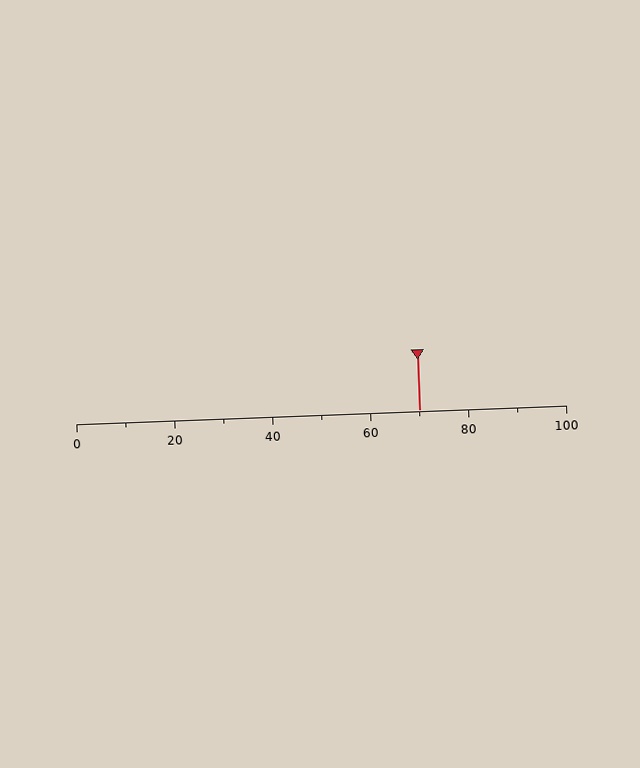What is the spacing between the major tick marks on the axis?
The major ticks are spaced 20 apart.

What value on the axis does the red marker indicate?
The marker indicates approximately 70.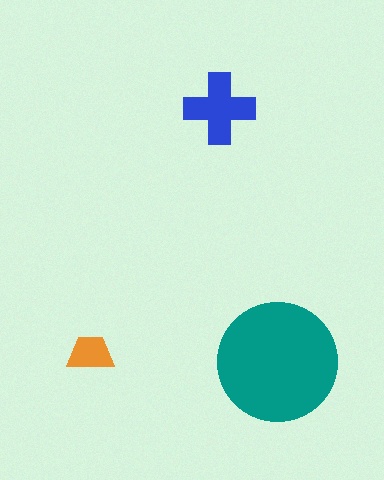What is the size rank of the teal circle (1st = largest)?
1st.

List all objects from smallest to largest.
The orange trapezoid, the blue cross, the teal circle.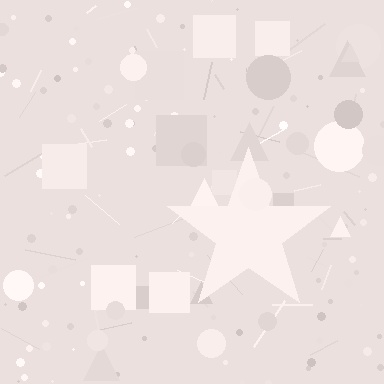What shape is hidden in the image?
A star is hidden in the image.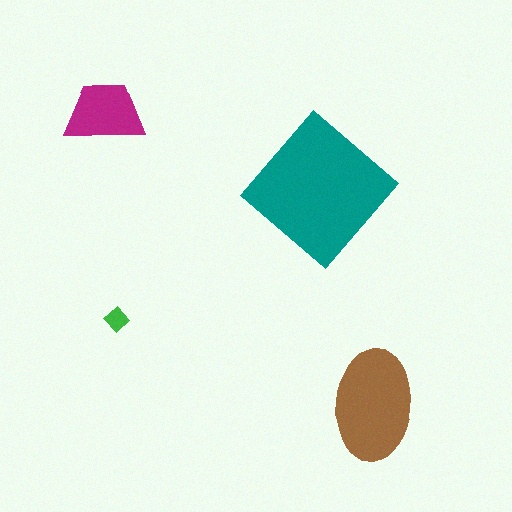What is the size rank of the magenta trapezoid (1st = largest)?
3rd.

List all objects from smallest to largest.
The green diamond, the magenta trapezoid, the brown ellipse, the teal diamond.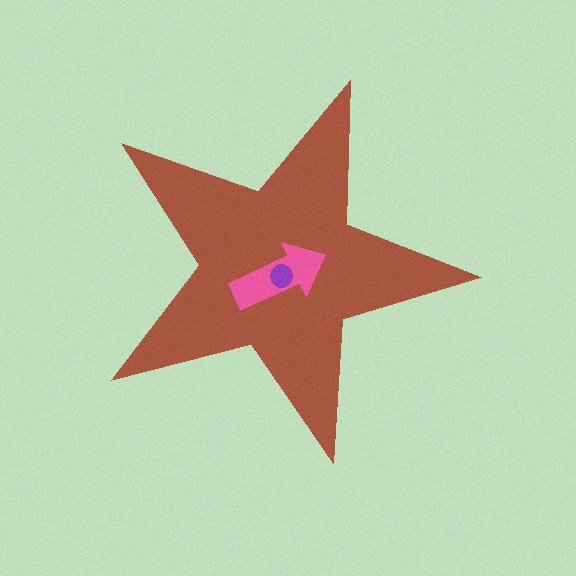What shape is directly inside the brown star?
The pink arrow.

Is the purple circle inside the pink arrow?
Yes.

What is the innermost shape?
The purple circle.